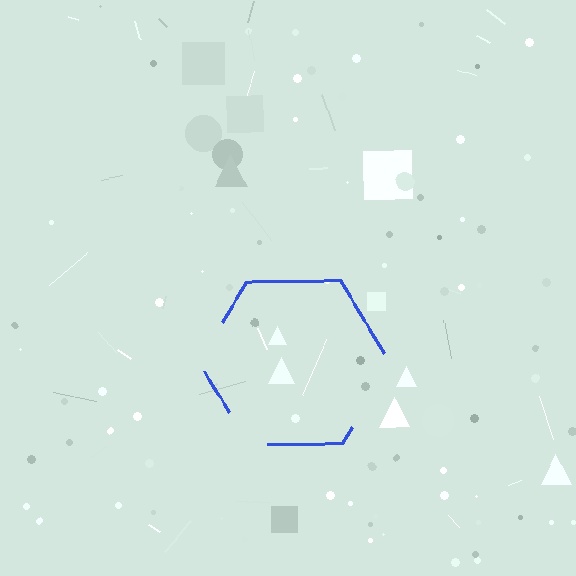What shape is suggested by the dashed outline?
The dashed outline suggests a hexagon.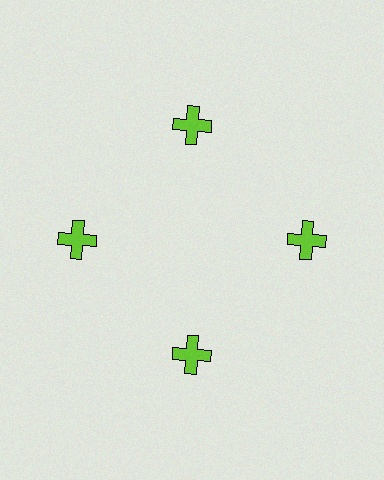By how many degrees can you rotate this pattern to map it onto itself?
The pattern maps onto itself every 90 degrees of rotation.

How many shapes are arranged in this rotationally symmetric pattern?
There are 4 shapes, arranged in 4 groups of 1.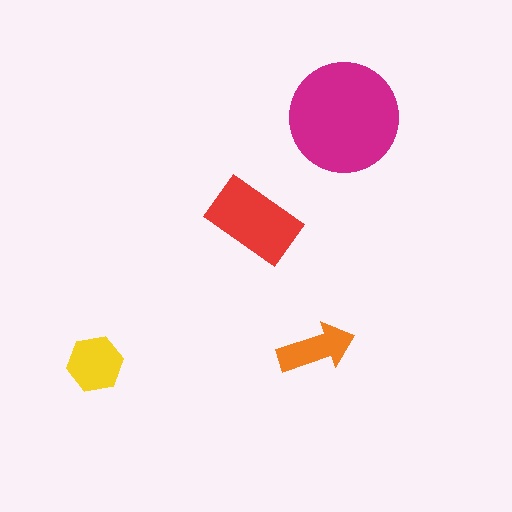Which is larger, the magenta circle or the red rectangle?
The magenta circle.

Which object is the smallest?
The orange arrow.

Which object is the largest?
The magenta circle.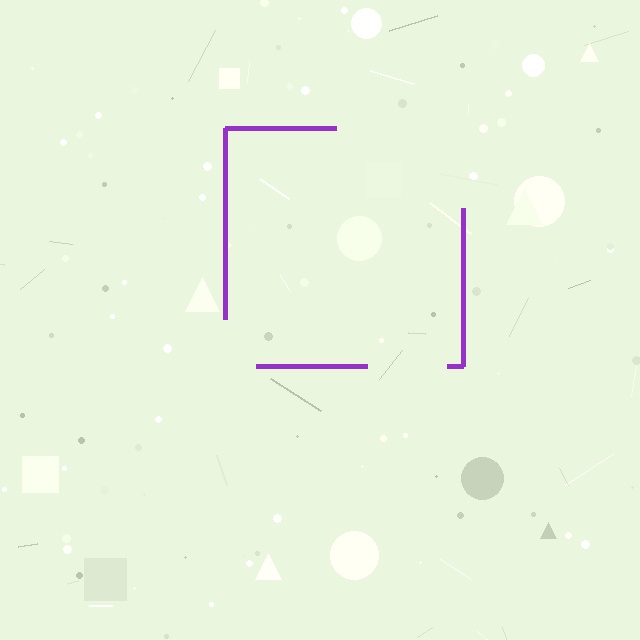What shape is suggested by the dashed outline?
The dashed outline suggests a square.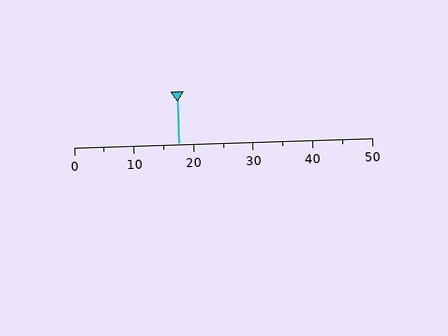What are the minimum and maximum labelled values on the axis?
The axis runs from 0 to 50.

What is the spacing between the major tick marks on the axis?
The major ticks are spaced 10 apart.